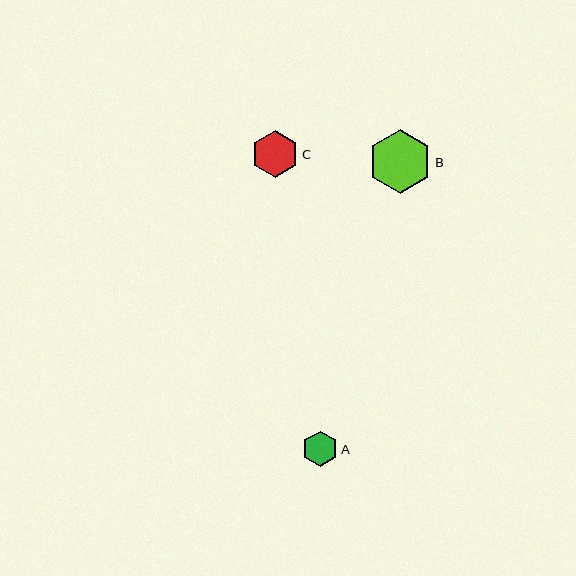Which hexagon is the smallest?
Hexagon A is the smallest with a size of approximately 35 pixels.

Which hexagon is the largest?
Hexagon B is the largest with a size of approximately 64 pixels.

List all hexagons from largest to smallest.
From largest to smallest: B, C, A.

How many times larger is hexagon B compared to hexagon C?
Hexagon B is approximately 1.4 times the size of hexagon C.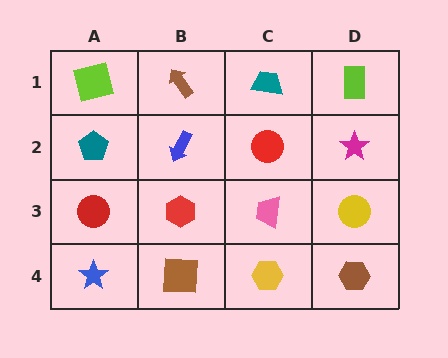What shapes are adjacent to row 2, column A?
A lime square (row 1, column A), a red circle (row 3, column A), a blue arrow (row 2, column B).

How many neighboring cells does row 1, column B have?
3.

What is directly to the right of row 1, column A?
A brown arrow.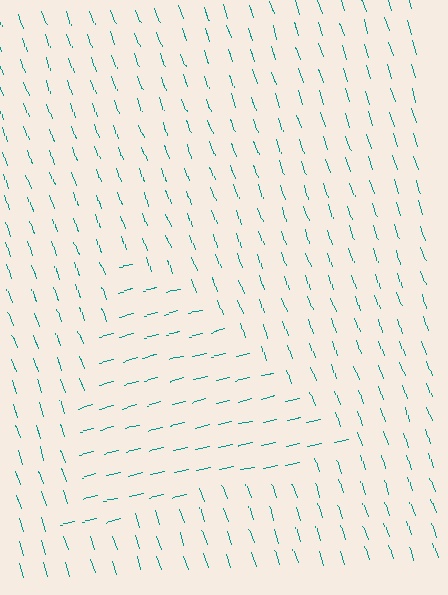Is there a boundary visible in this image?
Yes, there is a texture boundary formed by a change in line orientation.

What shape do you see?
I see a triangle.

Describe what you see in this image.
The image is filled with small teal line segments. A triangle region in the image has lines oriented differently from the surrounding lines, creating a visible texture boundary.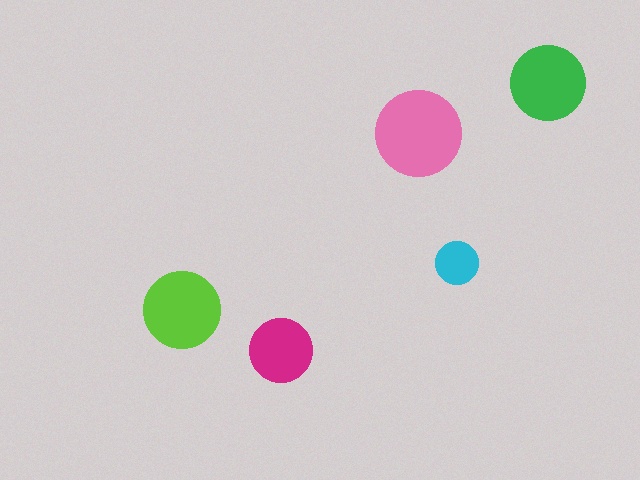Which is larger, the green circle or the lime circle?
The lime one.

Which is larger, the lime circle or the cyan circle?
The lime one.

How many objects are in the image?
There are 5 objects in the image.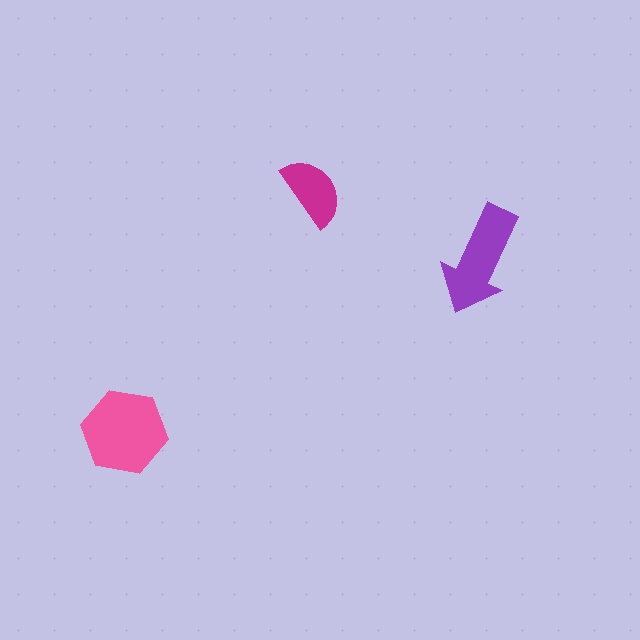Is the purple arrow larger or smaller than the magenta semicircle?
Larger.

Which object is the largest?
The pink hexagon.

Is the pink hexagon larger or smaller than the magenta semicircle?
Larger.